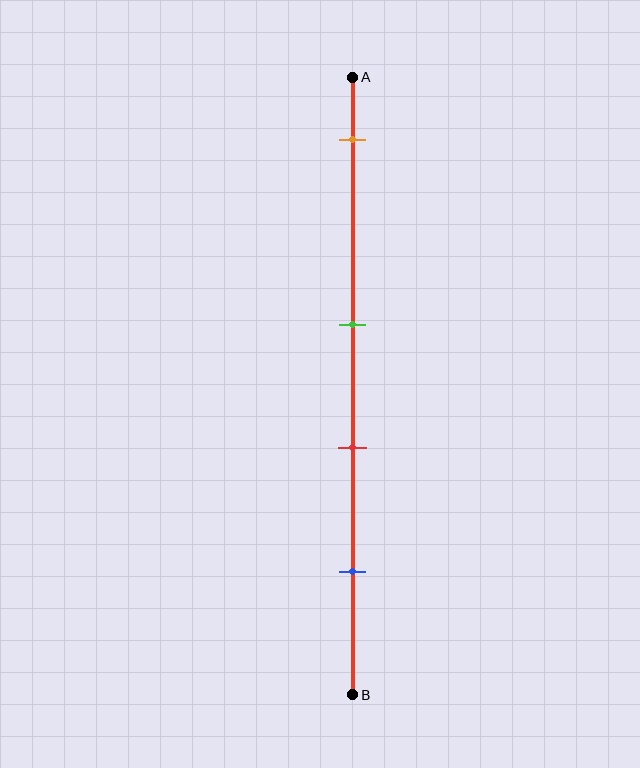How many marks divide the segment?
There are 4 marks dividing the segment.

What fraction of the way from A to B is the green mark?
The green mark is approximately 40% (0.4) of the way from A to B.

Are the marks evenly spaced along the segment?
No, the marks are not evenly spaced.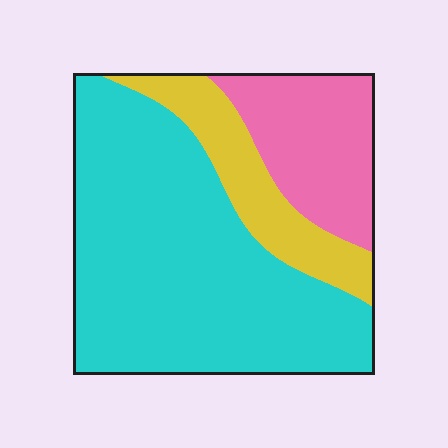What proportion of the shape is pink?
Pink takes up between a sixth and a third of the shape.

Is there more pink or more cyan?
Cyan.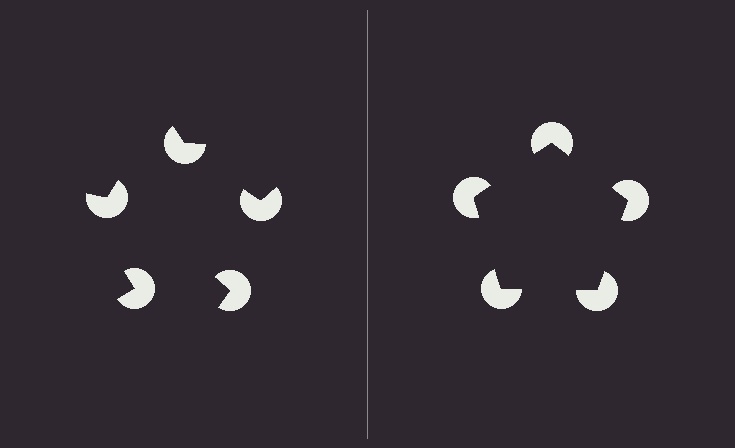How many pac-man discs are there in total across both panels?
10 — 5 on each side.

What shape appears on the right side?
An illusory pentagon.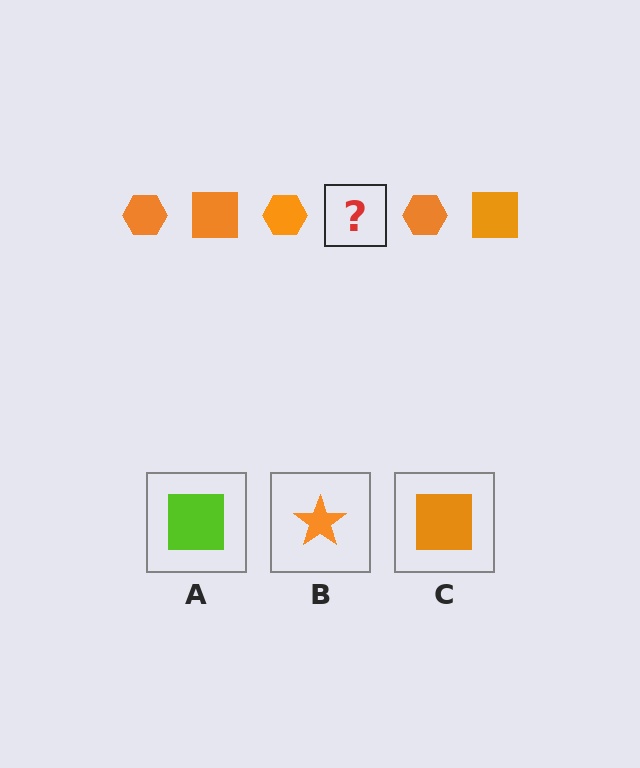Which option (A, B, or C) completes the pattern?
C.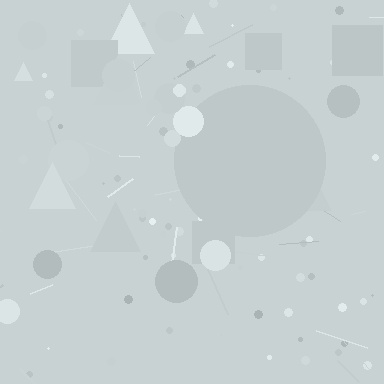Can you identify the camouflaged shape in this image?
The camouflaged shape is a circle.